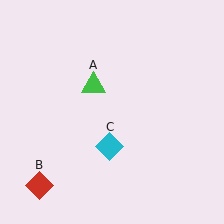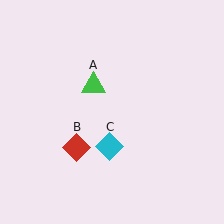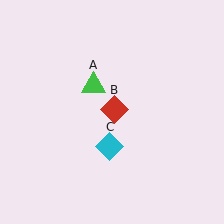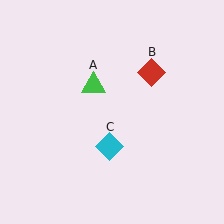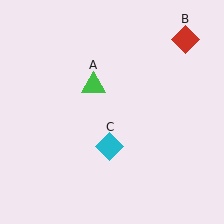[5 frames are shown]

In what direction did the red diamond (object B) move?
The red diamond (object B) moved up and to the right.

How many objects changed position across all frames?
1 object changed position: red diamond (object B).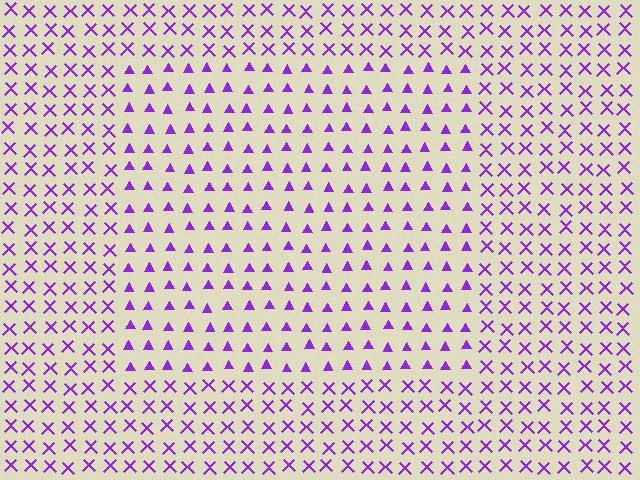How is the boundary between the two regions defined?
The boundary is defined by a change in element shape: triangles inside vs. X marks outside. All elements share the same color and spacing.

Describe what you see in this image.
The image is filled with small purple elements arranged in a uniform grid. A rectangle-shaped region contains triangles, while the surrounding area contains X marks. The boundary is defined purely by the change in element shape.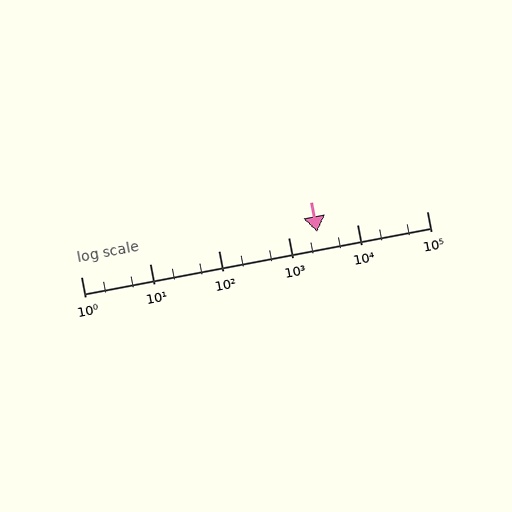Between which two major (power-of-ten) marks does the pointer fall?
The pointer is between 1000 and 10000.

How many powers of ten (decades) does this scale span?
The scale spans 5 decades, from 1 to 100000.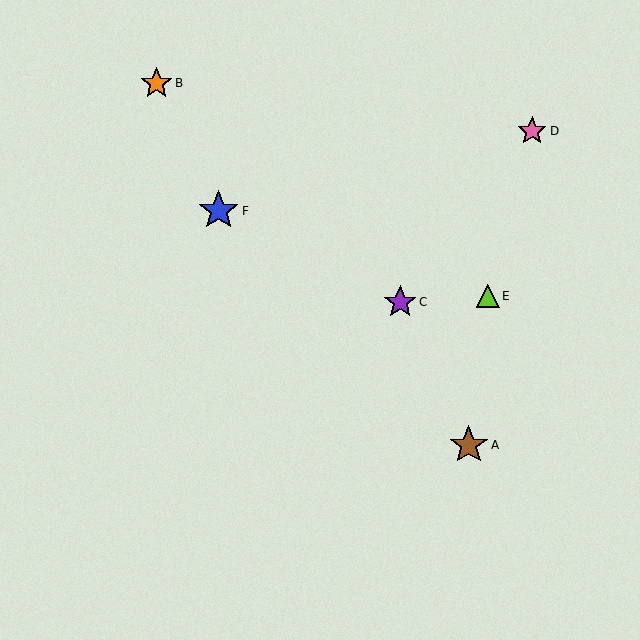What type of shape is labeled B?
Shape B is an orange star.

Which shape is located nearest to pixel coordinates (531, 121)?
The pink star (labeled D) at (532, 131) is nearest to that location.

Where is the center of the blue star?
The center of the blue star is at (219, 211).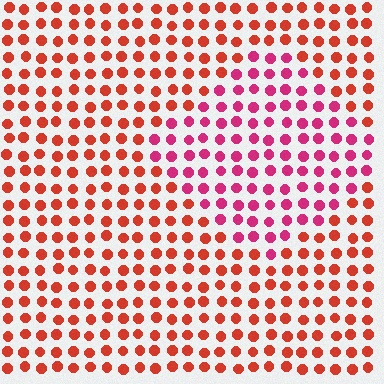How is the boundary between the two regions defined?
The boundary is defined purely by a slight shift in hue (about 35 degrees). Spacing, size, and orientation are identical on both sides.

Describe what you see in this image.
The image is filled with small red elements in a uniform arrangement. A diamond-shaped region is visible where the elements are tinted to a slightly different hue, forming a subtle color boundary.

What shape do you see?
I see a diamond.